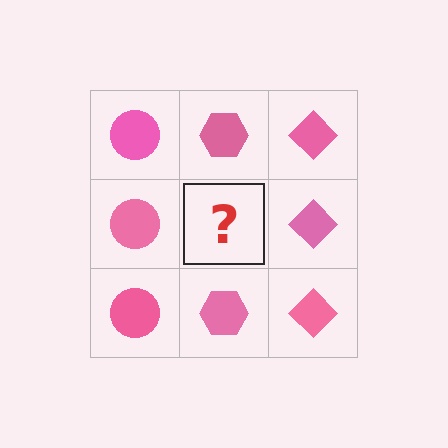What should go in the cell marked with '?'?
The missing cell should contain a pink hexagon.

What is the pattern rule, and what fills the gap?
The rule is that each column has a consistent shape. The gap should be filled with a pink hexagon.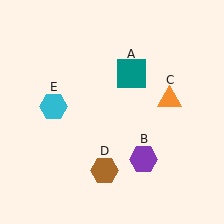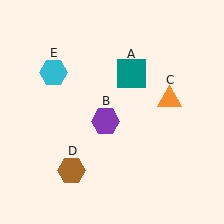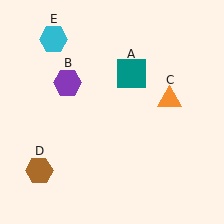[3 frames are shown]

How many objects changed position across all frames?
3 objects changed position: purple hexagon (object B), brown hexagon (object D), cyan hexagon (object E).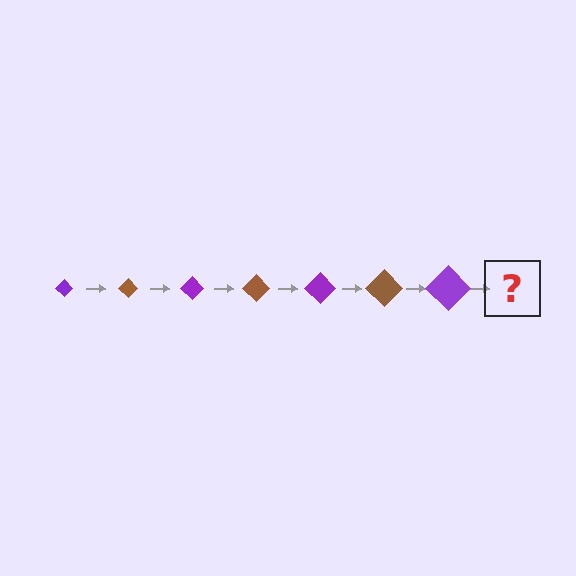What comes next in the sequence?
The next element should be a brown diamond, larger than the previous one.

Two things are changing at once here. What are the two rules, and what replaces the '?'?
The two rules are that the diamond grows larger each step and the color cycles through purple and brown. The '?' should be a brown diamond, larger than the previous one.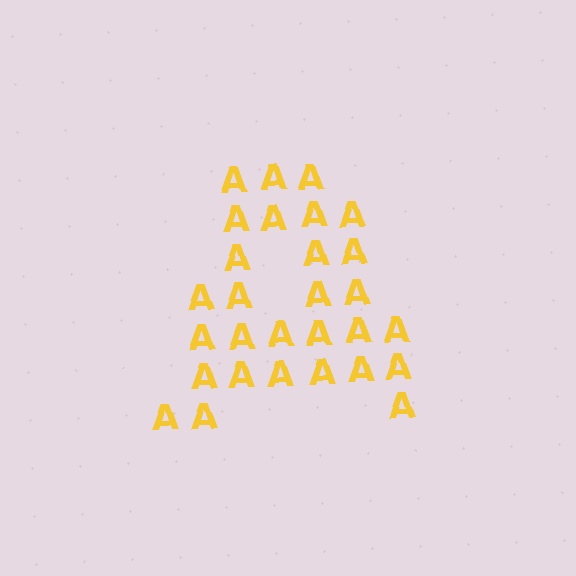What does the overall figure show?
The overall figure shows the letter A.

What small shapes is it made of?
It is made of small letter A's.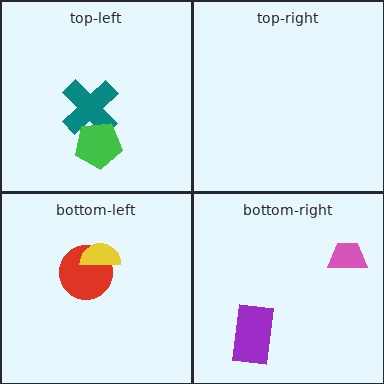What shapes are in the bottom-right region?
The pink trapezoid, the purple rectangle.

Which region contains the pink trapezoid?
The bottom-right region.